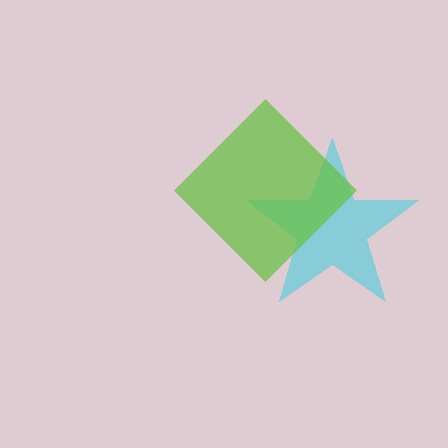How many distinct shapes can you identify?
There are 2 distinct shapes: a cyan star, a lime diamond.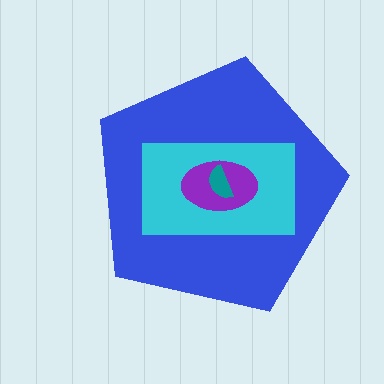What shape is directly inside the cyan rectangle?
The purple ellipse.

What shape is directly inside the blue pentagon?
The cyan rectangle.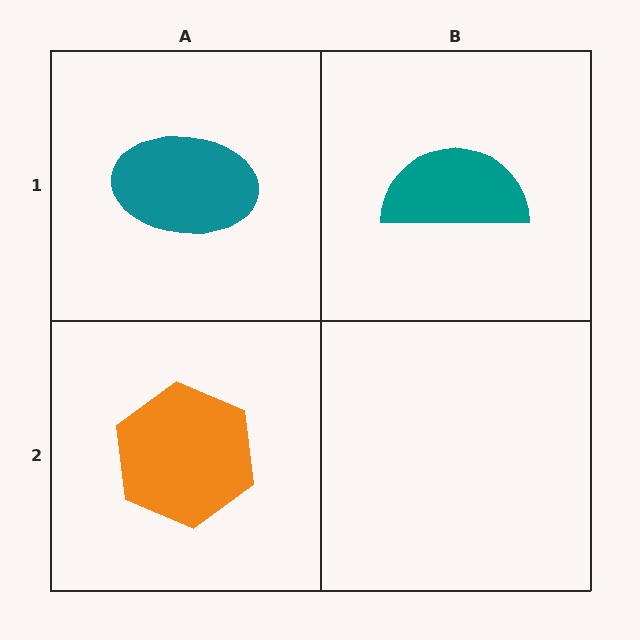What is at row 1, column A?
A teal ellipse.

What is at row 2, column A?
An orange hexagon.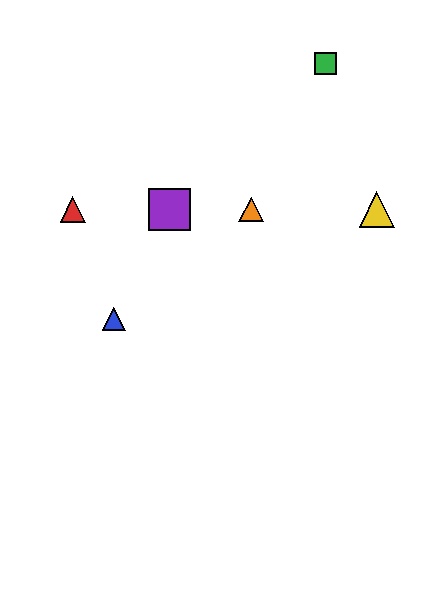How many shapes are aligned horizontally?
4 shapes (the red triangle, the yellow triangle, the purple square, the orange triangle) are aligned horizontally.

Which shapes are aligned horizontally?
The red triangle, the yellow triangle, the purple square, the orange triangle are aligned horizontally.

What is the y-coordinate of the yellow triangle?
The yellow triangle is at y≈210.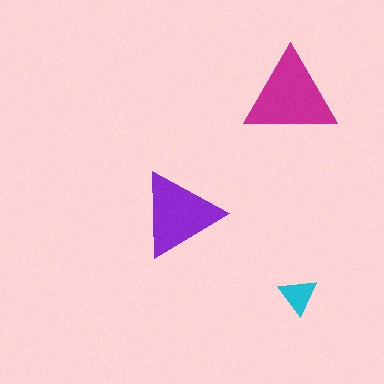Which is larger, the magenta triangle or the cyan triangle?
The magenta one.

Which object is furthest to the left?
The purple triangle is leftmost.